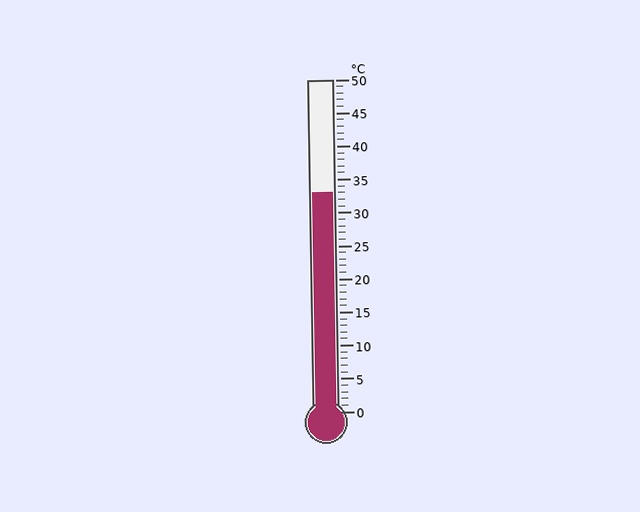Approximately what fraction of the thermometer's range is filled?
The thermometer is filled to approximately 65% of its range.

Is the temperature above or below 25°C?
The temperature is above 25°C.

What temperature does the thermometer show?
The thermometer shows approximately 33°C.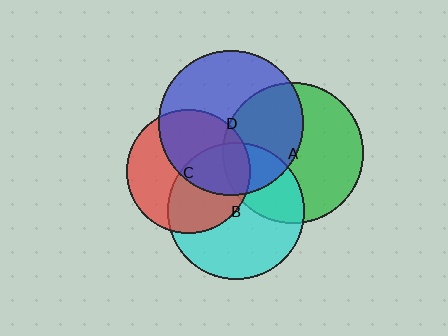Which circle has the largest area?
Circle D (blue).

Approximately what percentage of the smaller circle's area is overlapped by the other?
Approximately 25%.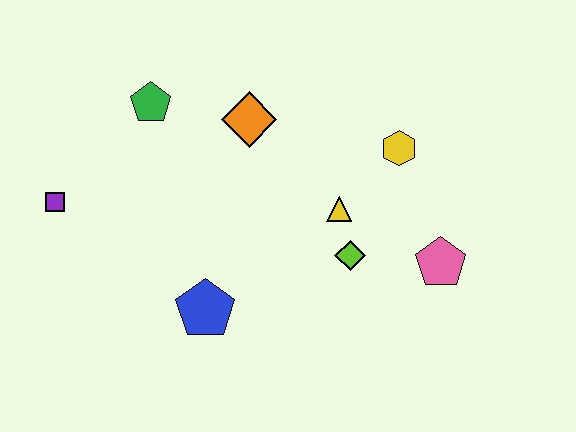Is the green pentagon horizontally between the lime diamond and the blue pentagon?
No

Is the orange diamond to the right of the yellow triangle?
No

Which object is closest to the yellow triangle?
The lime diamond is closest to the yellow triangle.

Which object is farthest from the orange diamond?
The pink pentagon is farthest from the orange diamond.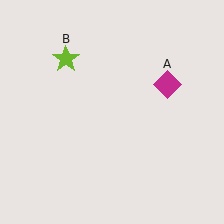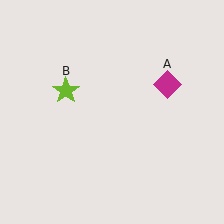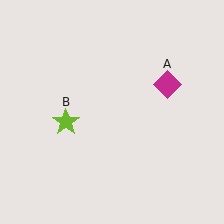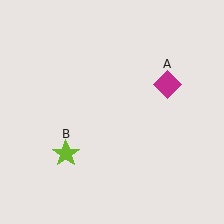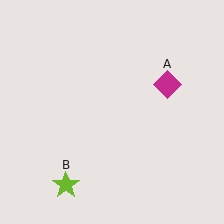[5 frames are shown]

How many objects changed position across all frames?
1 object changed position: lime star (object B).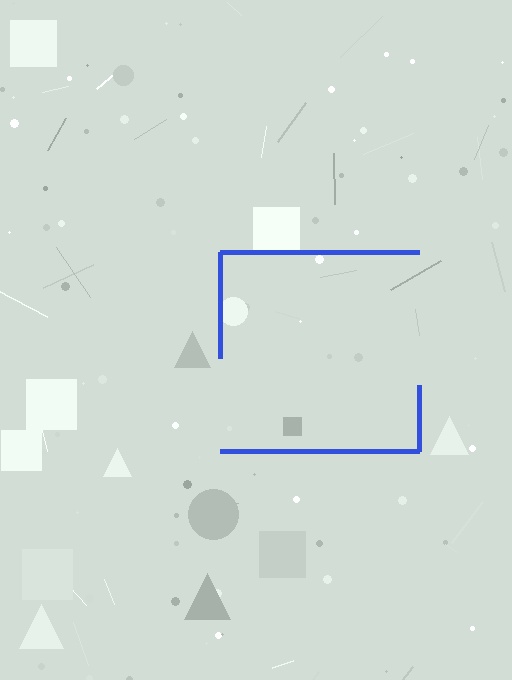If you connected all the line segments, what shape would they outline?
They would outline a square.